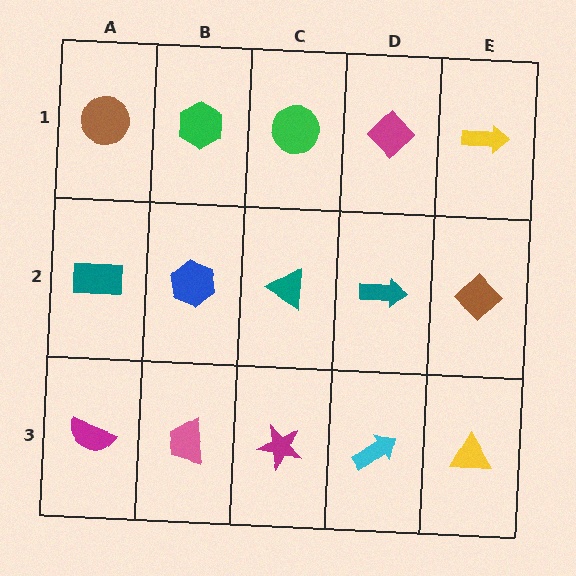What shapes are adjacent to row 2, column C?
A green circle (row 1, column C), a magenta star (row 3, column C), a blue hexagon (row 2, column B), a teal arrow (row 2, column D).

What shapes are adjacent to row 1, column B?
A blue hexagon (row 2, column B), a brown circle (row 1, column A), a green circle (row 1, column C).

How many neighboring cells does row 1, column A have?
2.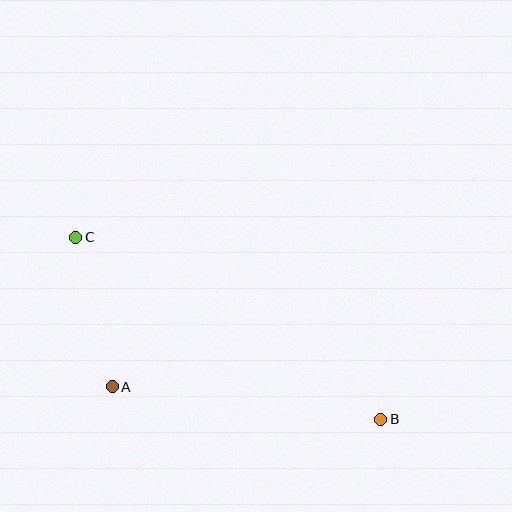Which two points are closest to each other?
Points A and C are closest to each other.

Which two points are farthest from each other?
Points B and C are farthest from each other.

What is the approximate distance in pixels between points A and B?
The distance between A and B is approximately 270 pixels.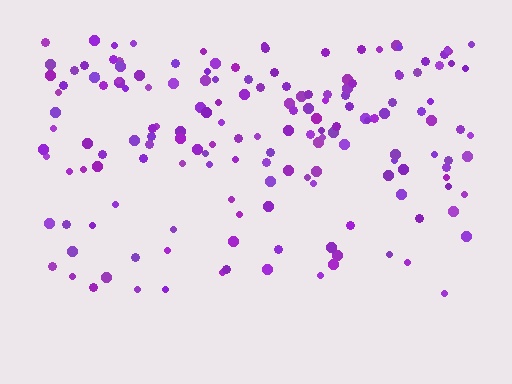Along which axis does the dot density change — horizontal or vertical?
Vertical.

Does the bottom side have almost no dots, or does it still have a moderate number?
Still a moderate number, just noticeably fewer than the top.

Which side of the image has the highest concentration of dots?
The top.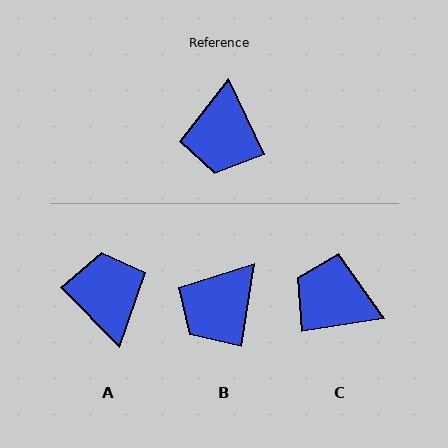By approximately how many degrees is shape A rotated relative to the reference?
Approximately 161 degrees clockwise.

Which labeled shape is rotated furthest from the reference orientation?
A, about 161 degrees away.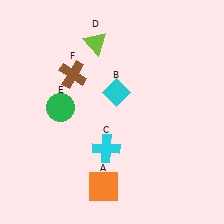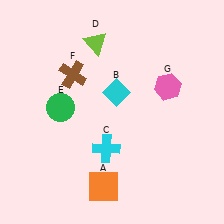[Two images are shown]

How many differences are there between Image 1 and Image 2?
There is 1 difference between the two images.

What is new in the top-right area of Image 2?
A pink hexagon (G) was added in the top-right area of Image 2.